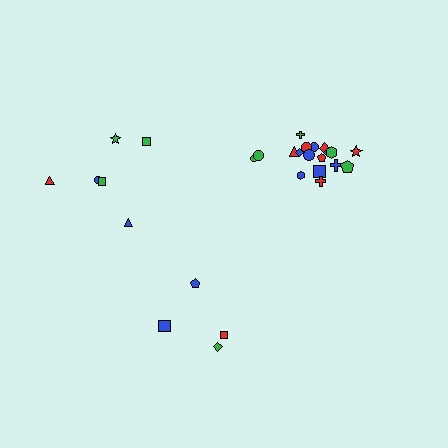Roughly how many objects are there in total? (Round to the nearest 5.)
Roughly 30 objects in total.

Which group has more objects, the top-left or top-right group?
The top-right group.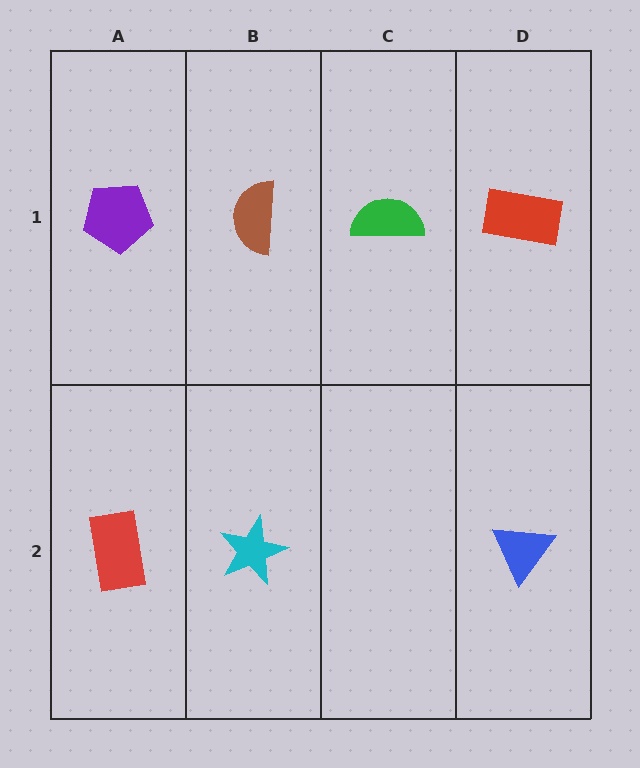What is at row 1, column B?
A brown semicircle.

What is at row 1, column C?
A green semicircle.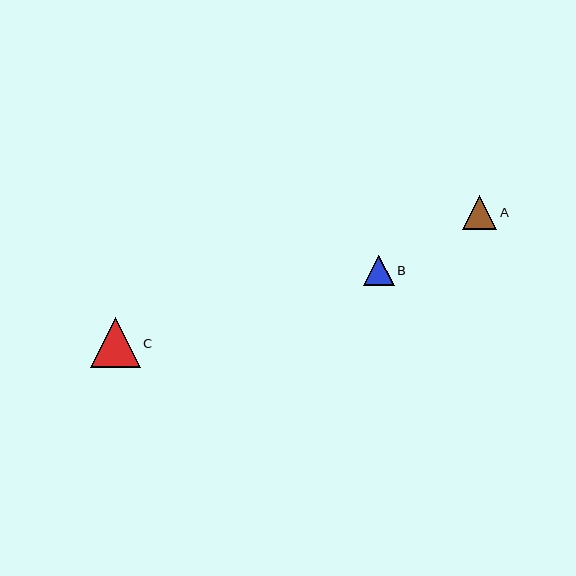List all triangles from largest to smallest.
From largest to smallest: C, A, B.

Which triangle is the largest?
Triangle C is the largest with a size of approximately 50 pixels.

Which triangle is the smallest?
Triangle B is the smallest with a size of approximately 30 pixels.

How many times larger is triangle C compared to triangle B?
Triangle C is approximately 1.7 times the size of triangle B.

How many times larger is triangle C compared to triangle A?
Triangle C is approximately 1.5 times the size of triangle A.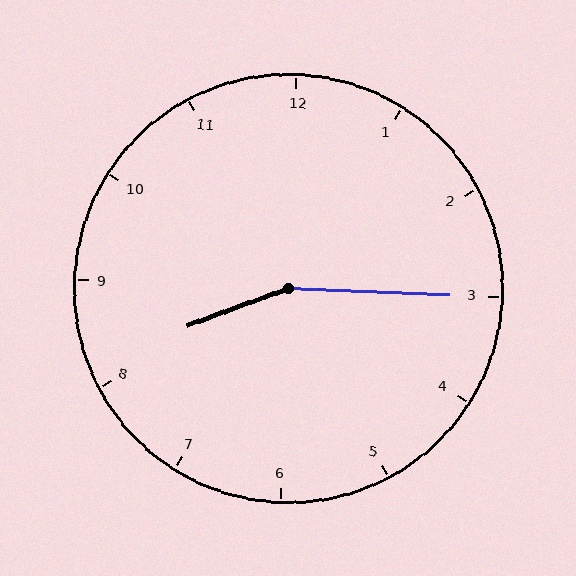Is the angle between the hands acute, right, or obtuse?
It is obtuse.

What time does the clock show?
8:15.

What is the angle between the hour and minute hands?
Approximately 158 degrees.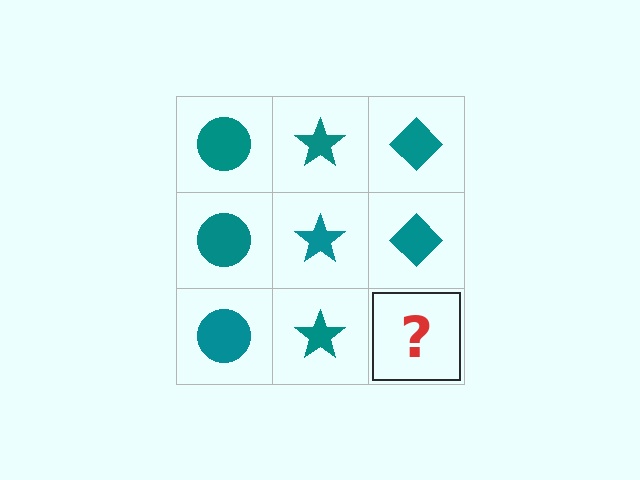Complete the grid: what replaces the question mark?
The question mark should be replaced with a teal diamond.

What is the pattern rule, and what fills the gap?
The rule is that each column has a consistent shape. The gap should be filled with a teal diamond.